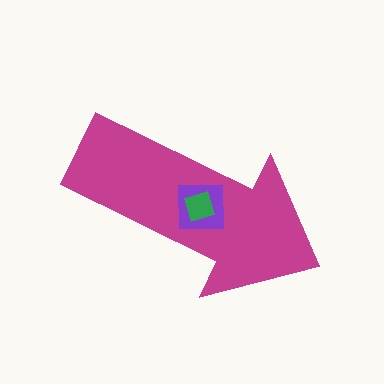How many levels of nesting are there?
3.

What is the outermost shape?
The magenta arrow.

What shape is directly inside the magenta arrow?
The purple square.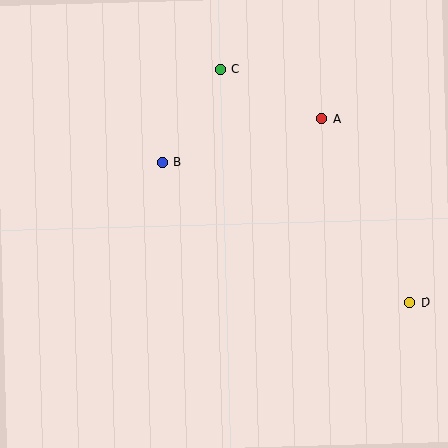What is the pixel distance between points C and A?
The distance between C and A is 114 pixels.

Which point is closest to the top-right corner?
Point A is closest to the top-right corner.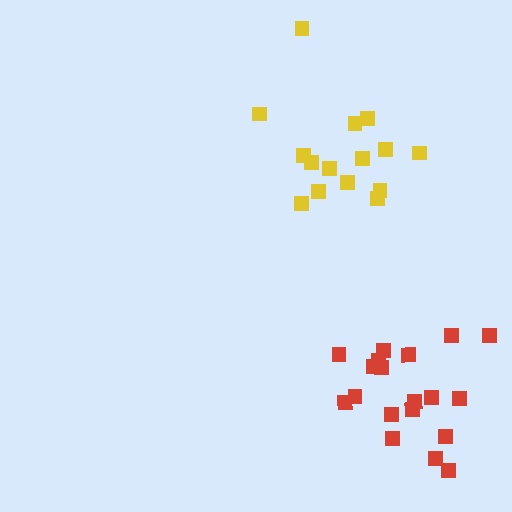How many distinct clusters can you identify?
There are 2 distinct clusters.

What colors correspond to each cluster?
The clusters are colored: red, yellow.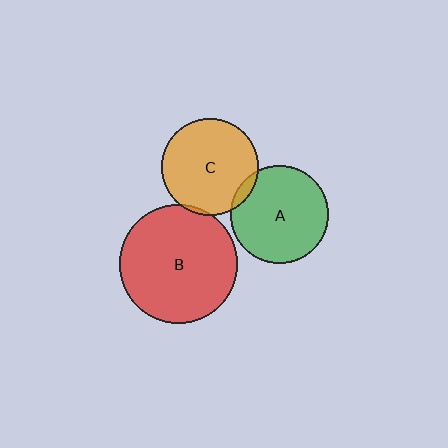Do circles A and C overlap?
Yes.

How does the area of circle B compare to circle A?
Approximately 1.5 times.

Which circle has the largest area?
Circle B (red).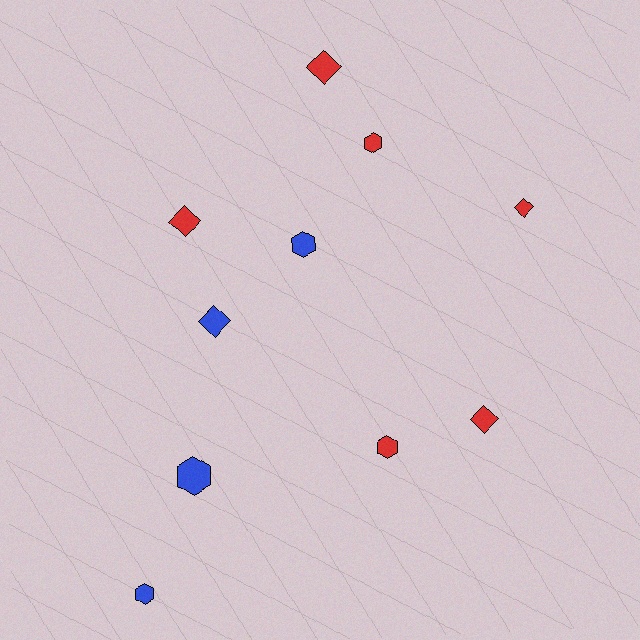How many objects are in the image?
There are 10 objects.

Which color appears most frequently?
Red, with 6 objects.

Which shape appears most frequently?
Diamond, with 5 objects.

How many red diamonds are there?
There are 4 red diamonds.